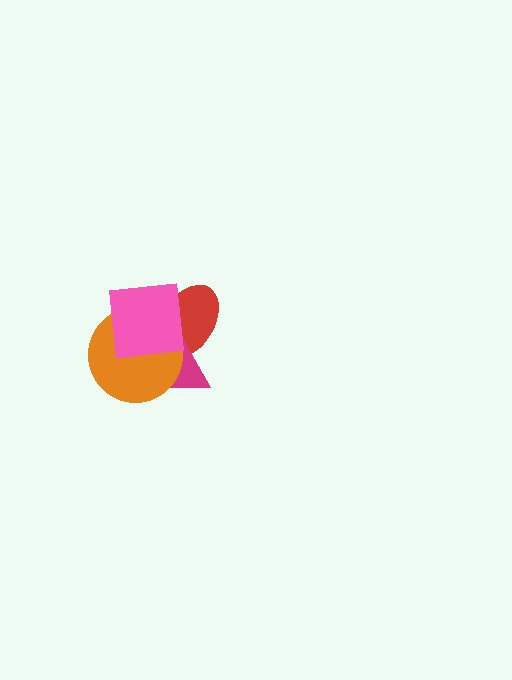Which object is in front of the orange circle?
The pink square is in front of the orange circle.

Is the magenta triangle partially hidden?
Yes, it is partially covered by another shape.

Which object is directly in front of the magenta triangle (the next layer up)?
The orange circle is directly in front of the magenta triangle.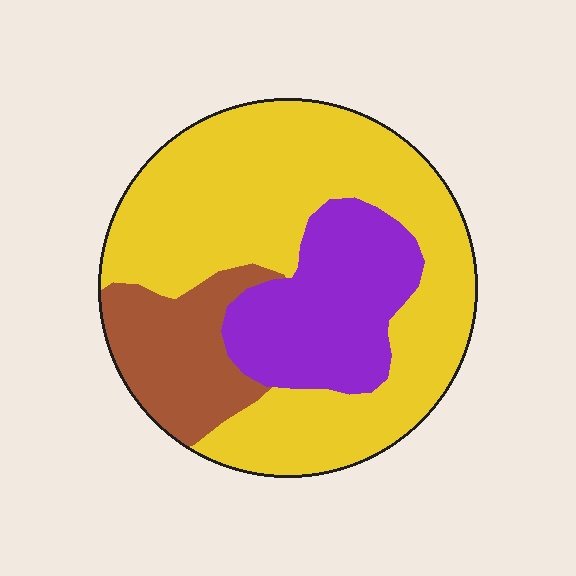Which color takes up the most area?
Yellow, at roughly 60%.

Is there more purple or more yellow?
Yellow.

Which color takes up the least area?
Brown, at roughly 15%.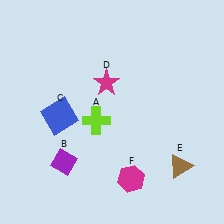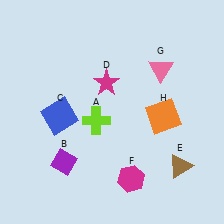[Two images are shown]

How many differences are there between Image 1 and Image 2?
There are 2 differences between the two images.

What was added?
A pink triangle (G), an orange square (H) were added in Image 2.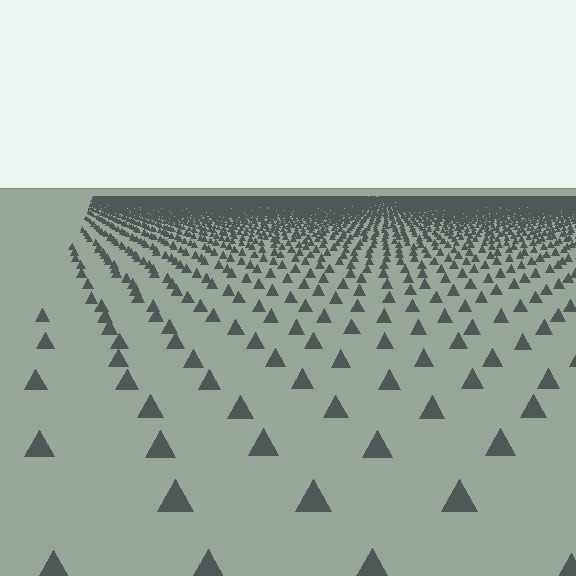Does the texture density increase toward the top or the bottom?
Density increases toward the top.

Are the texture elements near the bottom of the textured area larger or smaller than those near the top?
Larger. Near the bottom, elements are closer to the viewer and appear at a bigger on-screen size.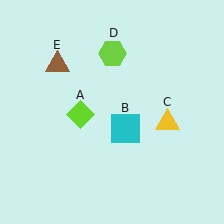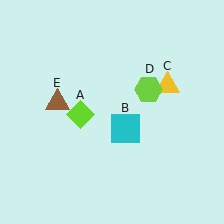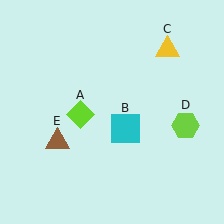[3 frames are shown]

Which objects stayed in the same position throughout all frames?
Lime diamond (object A) and cyan square (object B) remained stationary.